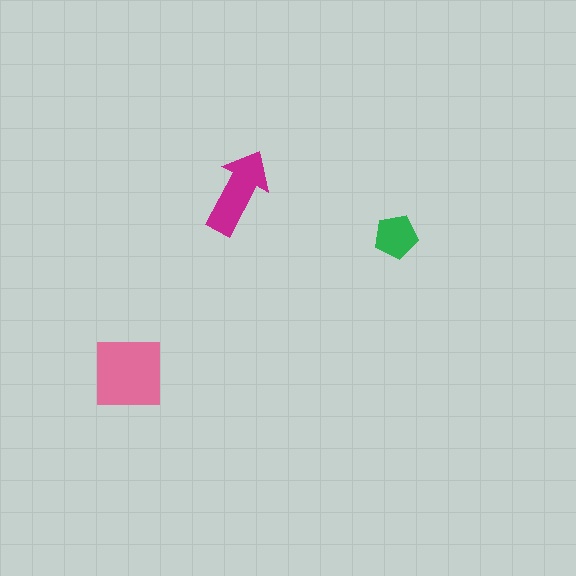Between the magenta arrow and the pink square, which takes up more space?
The pink square.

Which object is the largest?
The pink square.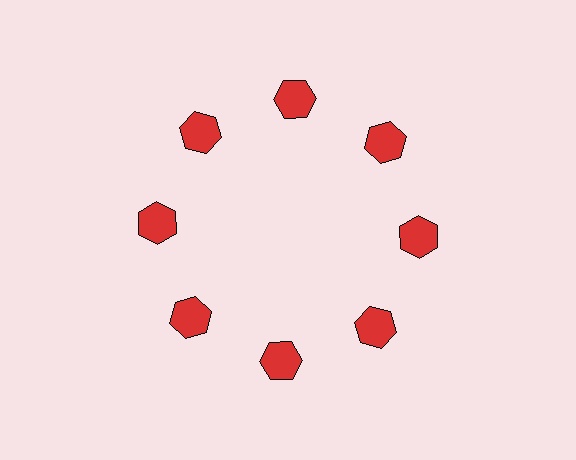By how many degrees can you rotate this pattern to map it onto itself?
The pattern maps onto itself every 45 degrees of rotation.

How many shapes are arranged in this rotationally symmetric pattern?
There are 8 shapes, arranged in 8 groups of 1.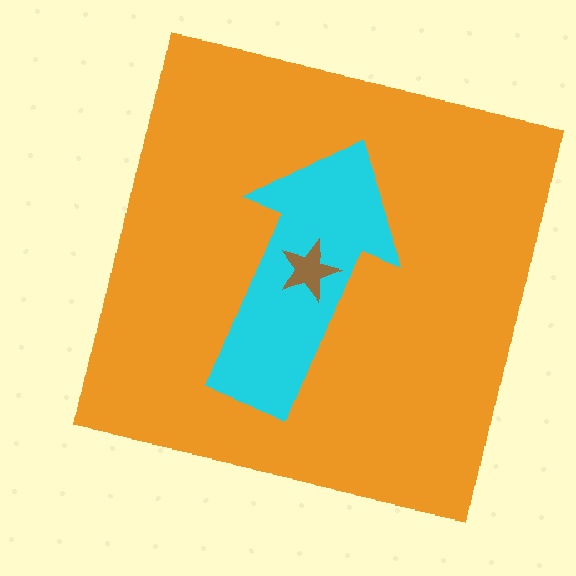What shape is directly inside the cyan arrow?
The brown star.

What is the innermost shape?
The brown star.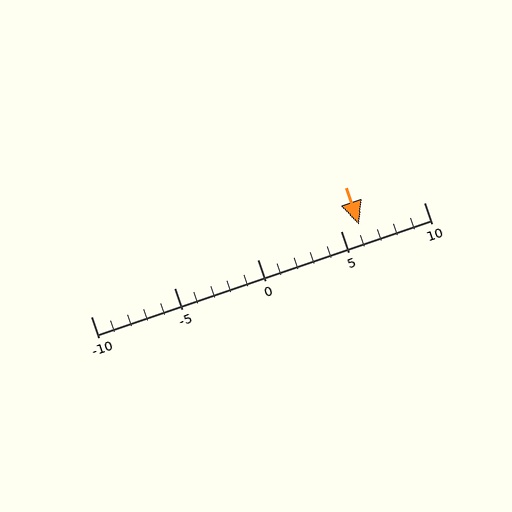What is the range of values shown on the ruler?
The ruler shows values from -10 to 10.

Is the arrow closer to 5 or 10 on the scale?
The arrow is closer to 5.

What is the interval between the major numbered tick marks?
The major tick marks are spaced 5 units apart.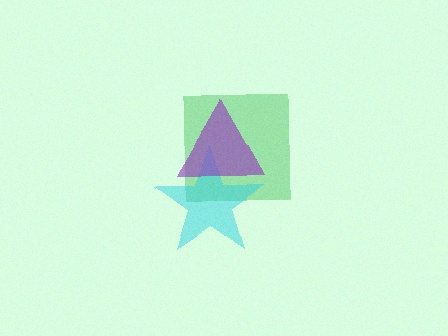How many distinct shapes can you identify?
There are 3 distinct shapes: a green square, a cyan star, a purple triangle.